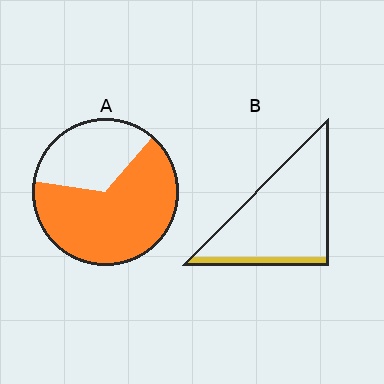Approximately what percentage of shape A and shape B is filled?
A is approximately 65% and B is approximately 10%.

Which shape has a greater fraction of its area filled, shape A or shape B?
Shape A.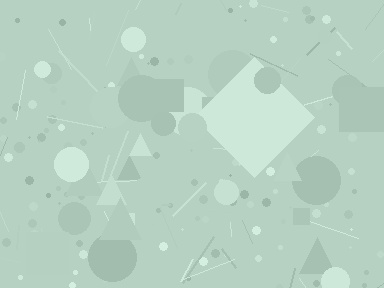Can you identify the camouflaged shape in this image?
The camouflaged shape is a diamond.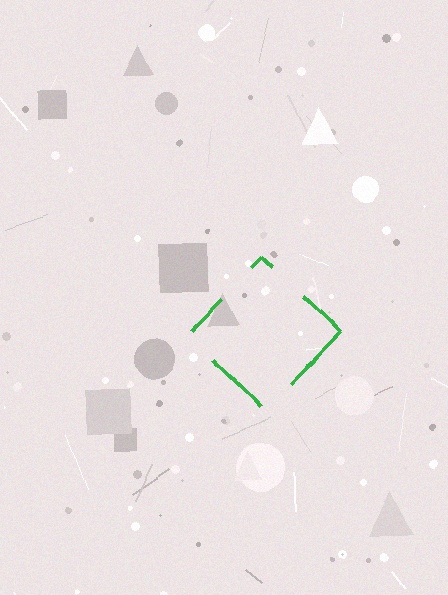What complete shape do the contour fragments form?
The contour fragments form a diamond.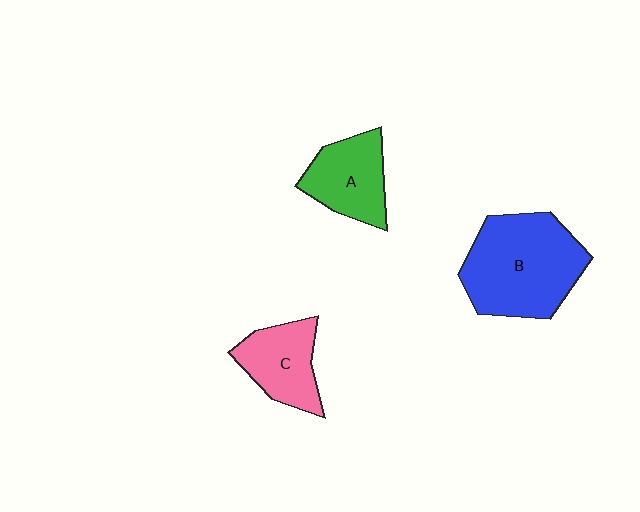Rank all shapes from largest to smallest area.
From largest to smallest: B (blue), A (green), C (pink).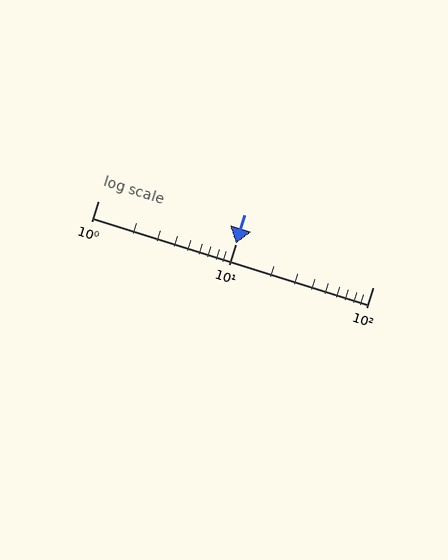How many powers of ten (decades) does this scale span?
The scale spans 2 decades, from 1 to 100.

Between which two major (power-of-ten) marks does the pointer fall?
The pointer is between 10 and 100.